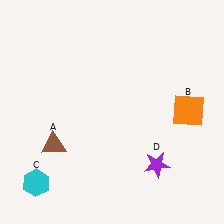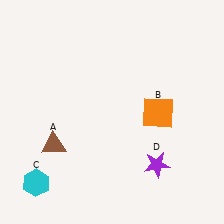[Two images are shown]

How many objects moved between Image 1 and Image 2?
1 object moved between the two images.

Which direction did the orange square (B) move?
The orange square (B) moved left.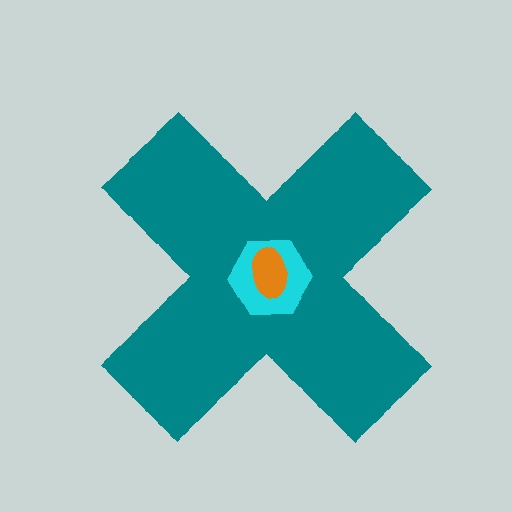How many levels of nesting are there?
3.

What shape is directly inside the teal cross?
The cyan hexagon.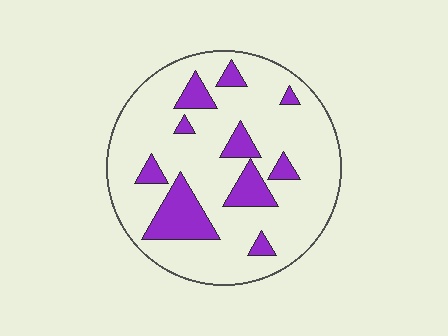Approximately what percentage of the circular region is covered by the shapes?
Approximately 20%.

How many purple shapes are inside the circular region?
10.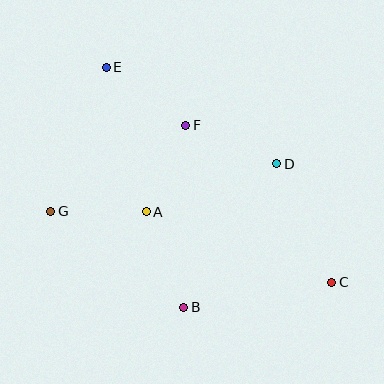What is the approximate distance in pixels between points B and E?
The distance between B and E is approximately 252 pixels.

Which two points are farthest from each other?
Points C and E are farthest from each other.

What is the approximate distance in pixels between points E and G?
The distance between E and G is approximately 154 pixels.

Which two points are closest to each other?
Points A and F are closest to each other.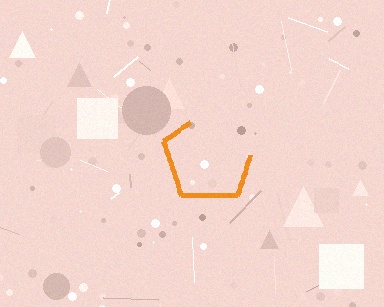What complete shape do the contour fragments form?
The contour fragments form a pentagon.